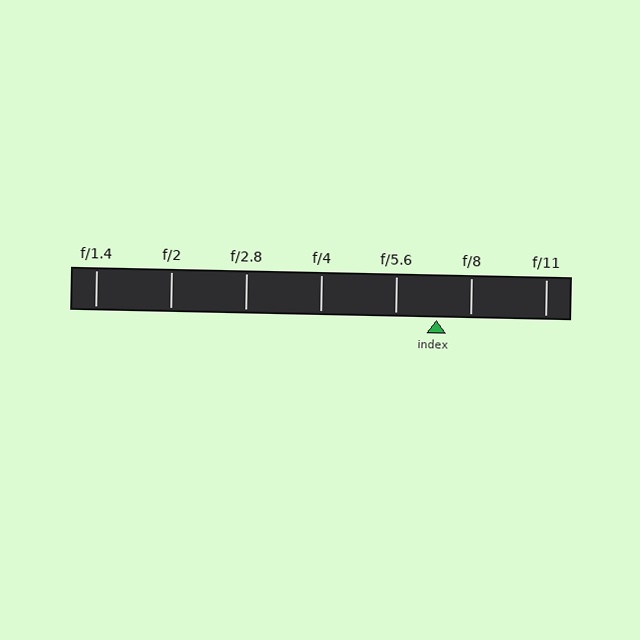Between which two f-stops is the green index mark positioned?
The index mark is between f/5.6 and f/8.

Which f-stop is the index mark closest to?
The index mark is closest to f/8.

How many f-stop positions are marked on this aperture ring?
There are 7 f-stop positions marked.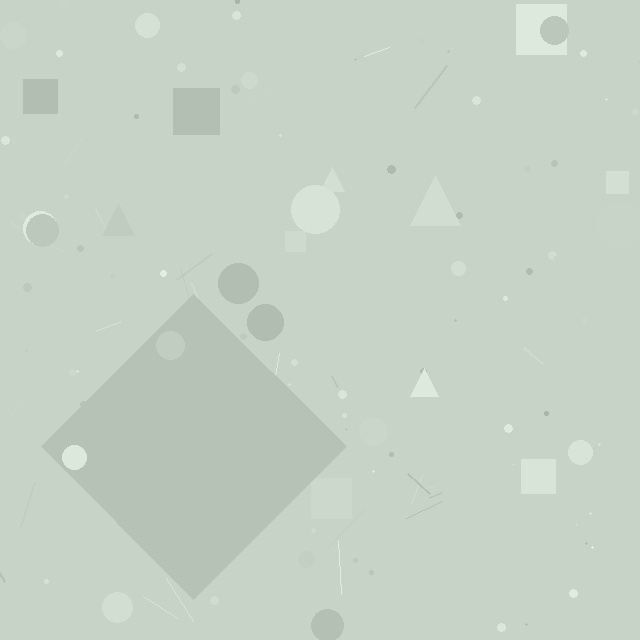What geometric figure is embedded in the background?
A diamond is embedded in the background.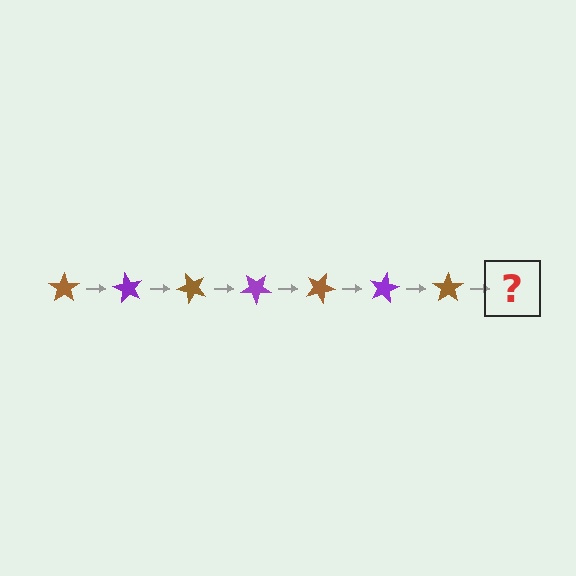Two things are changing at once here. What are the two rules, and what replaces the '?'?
The two rules are that it rotates 60 degrees each step and the color cycles through brown and purple. The '?' should be a purple star, rotated 420 degrees from the start.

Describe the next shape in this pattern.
It should be a purple star, rotated 420 degrees from the start.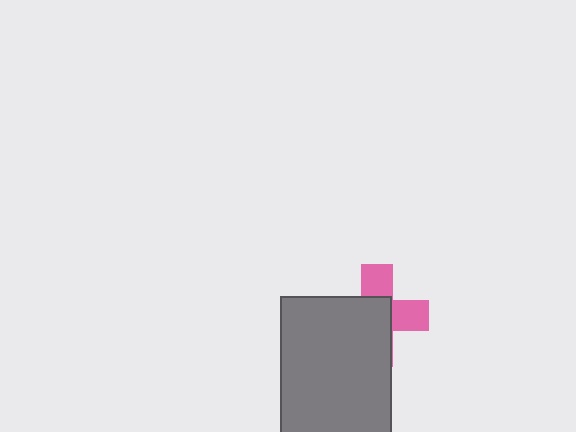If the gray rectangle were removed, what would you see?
You would see the complete pink cross.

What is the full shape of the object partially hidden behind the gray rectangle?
The partially hidden object is a pink cross.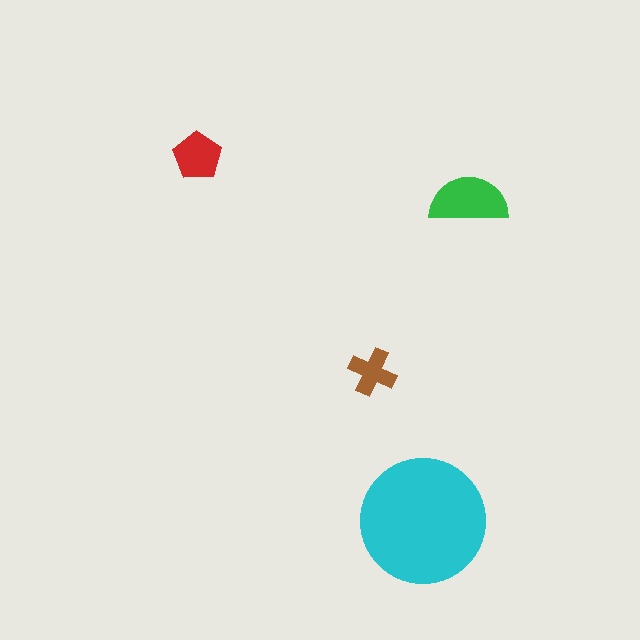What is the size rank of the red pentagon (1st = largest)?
3rd.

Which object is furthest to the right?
The green semicircle is rightmost.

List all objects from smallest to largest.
The brown cross, the red pentagon, the green semicircle, the cyan circle.